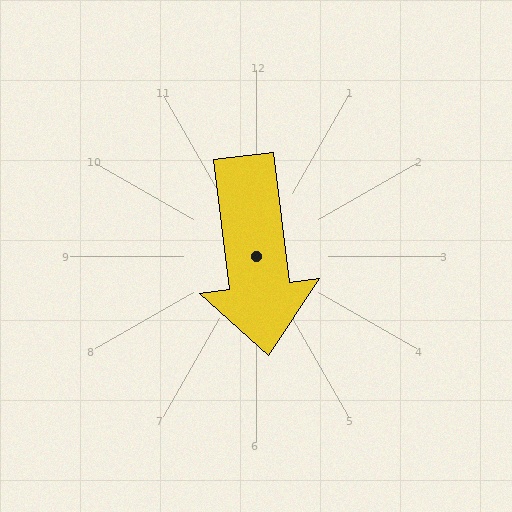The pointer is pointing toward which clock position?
Roughly 6 o'clock.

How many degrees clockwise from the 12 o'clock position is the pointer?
Approximately 173 degrees.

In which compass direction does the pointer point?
South.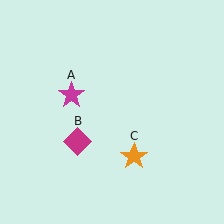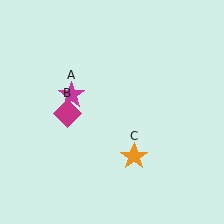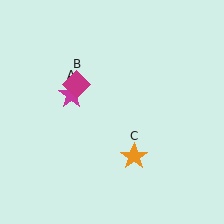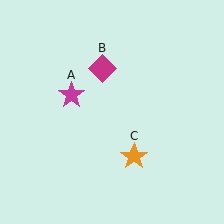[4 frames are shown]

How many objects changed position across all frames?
1 object changed position: magenta diamond (object B).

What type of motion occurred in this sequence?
The magenta diamond (object B) rotated clockwise around the center of the scene.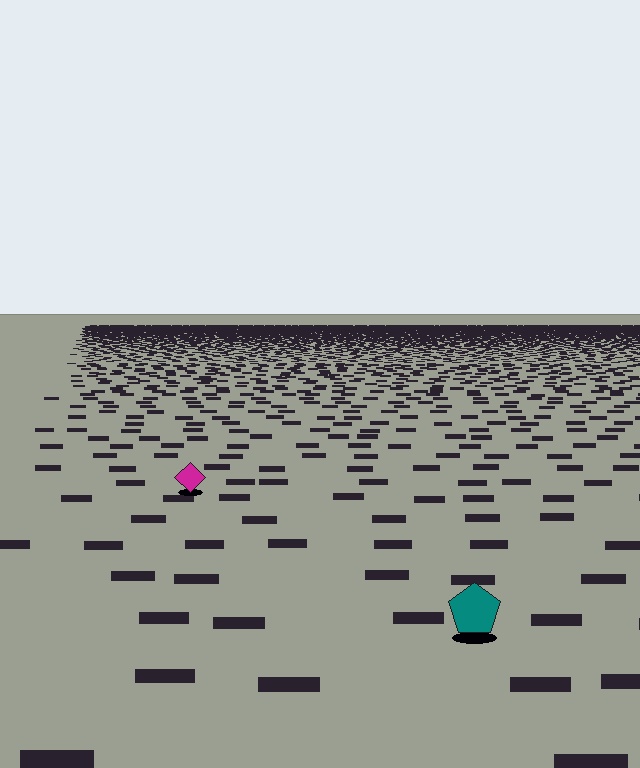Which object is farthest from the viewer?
The magenta diamond is farthest from the viewer. It appears smaller and the ground texture around it is denser.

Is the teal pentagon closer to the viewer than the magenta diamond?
Yes. The teal pentagon is closer — you can tell from the texture gradient: the ground texture is coarser near it.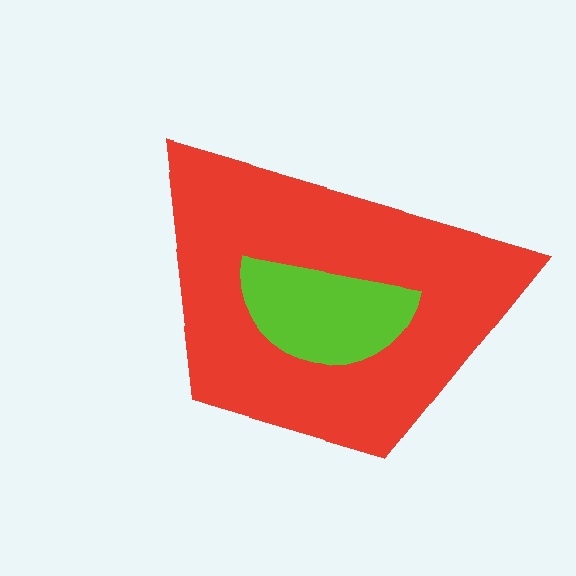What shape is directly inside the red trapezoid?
The lime semicircle.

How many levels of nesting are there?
2.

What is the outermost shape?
The red trapezoid.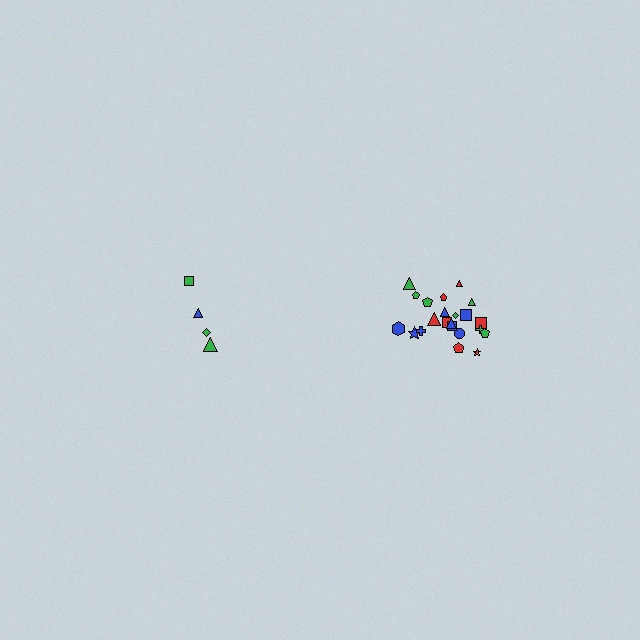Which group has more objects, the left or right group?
The right group.